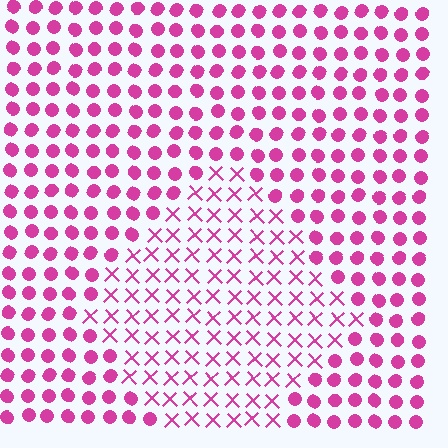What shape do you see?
I see a diamond.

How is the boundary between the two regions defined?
The boundary is defined by a change in element shape: X marks inside vs. circles outside. All elements share the same color and spacing.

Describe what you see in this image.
The image is filled with small magenta elements arranged in a uniform grid. A diamond-shaped region contains X marks, while the surrounding area contains circles. The boundary is defined purely by the change in element shape.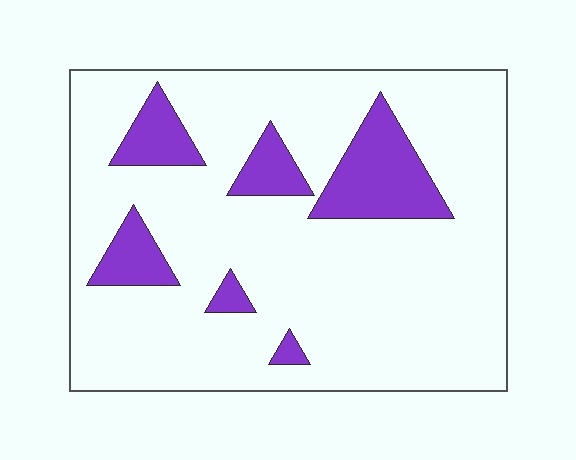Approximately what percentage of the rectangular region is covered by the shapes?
Approximately 15%.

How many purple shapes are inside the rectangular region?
6.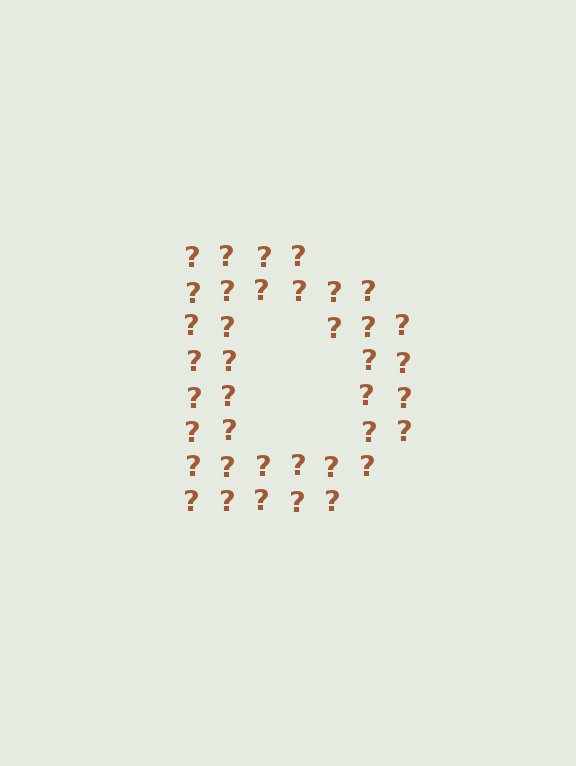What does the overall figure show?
The overall figure shows the letter D.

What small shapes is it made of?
It is made of small question marks.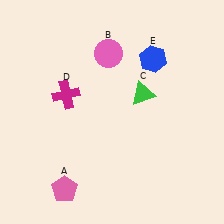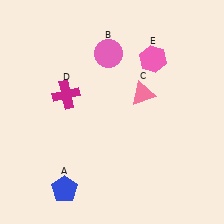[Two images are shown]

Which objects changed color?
A changed from pink to blue. C changed from green to pink. E changed from blue to pink.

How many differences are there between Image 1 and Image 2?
There are 3 differences between the two images.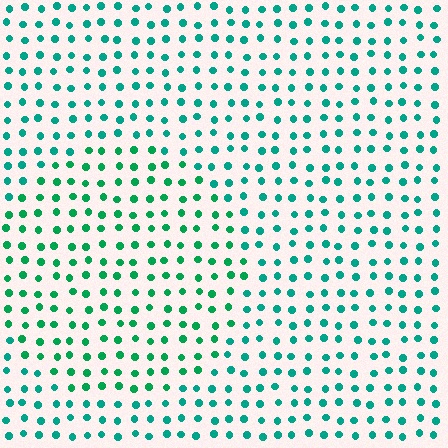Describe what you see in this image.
The image is filled with small teal elements in a uniform arrangement. A circle-shaped region is visible where the elements are tinted to a slightly different hue, forming a subtle color boundary.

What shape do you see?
I see a circle.